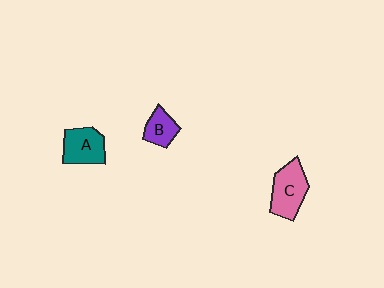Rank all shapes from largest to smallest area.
From largest to smallest: C (pink), A (teal), B (purple).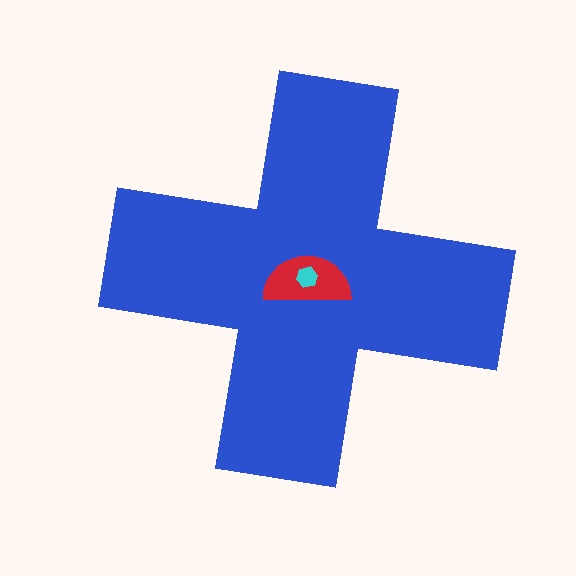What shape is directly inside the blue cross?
The red semicircle.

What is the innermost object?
The cyan hexagon.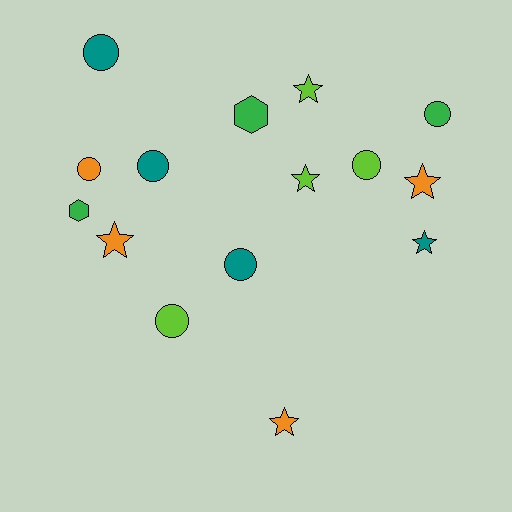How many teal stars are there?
There is 1 teal star.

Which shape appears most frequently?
Circle, with 7 objects.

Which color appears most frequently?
Teal, with 4 objects.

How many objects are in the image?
There are 15 objects.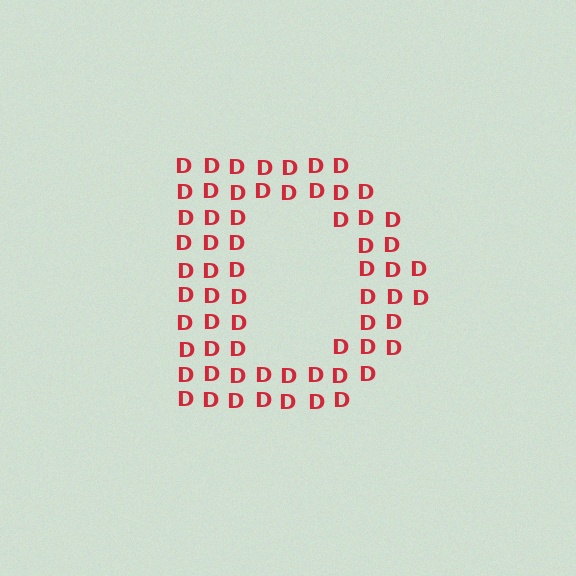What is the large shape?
The large shape is the letter D.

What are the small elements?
The small elements are letter D's.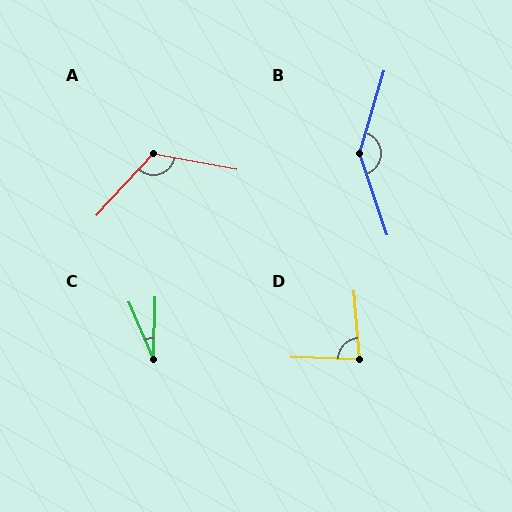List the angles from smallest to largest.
C (25°), D (83°), A (122°), B (145°).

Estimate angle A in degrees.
Approximately 122 degrees.